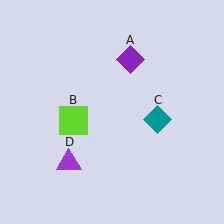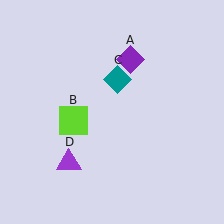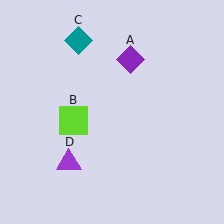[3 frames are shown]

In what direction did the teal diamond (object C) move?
The teal diamond (object C) moved up and to the left.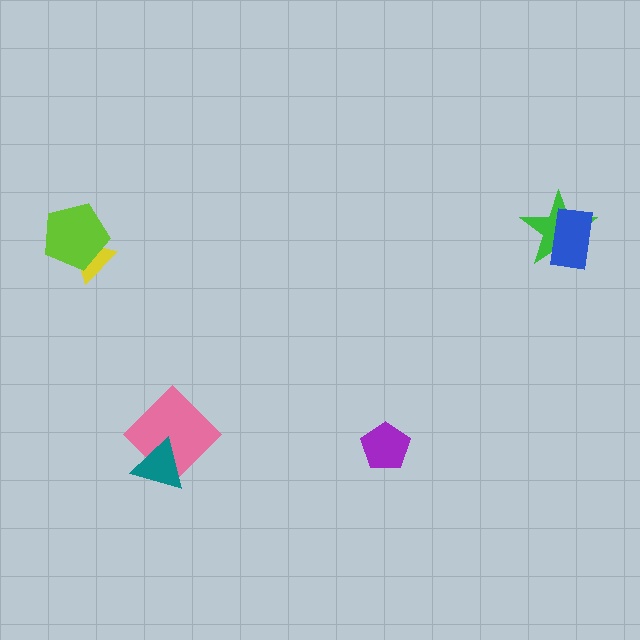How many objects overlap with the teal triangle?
1 object overlaps with the teal triangle.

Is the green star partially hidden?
Yes, it is partially covered by another shape.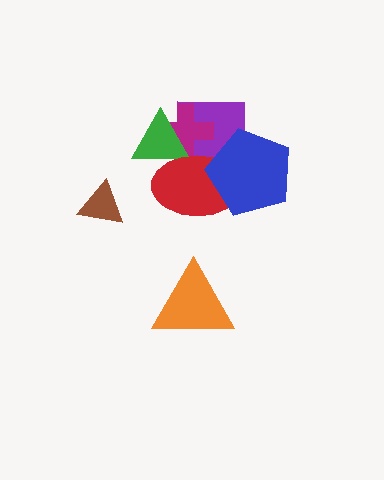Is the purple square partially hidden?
Yes, it is partially covered by another shape.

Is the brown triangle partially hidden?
No, no other shape covers it.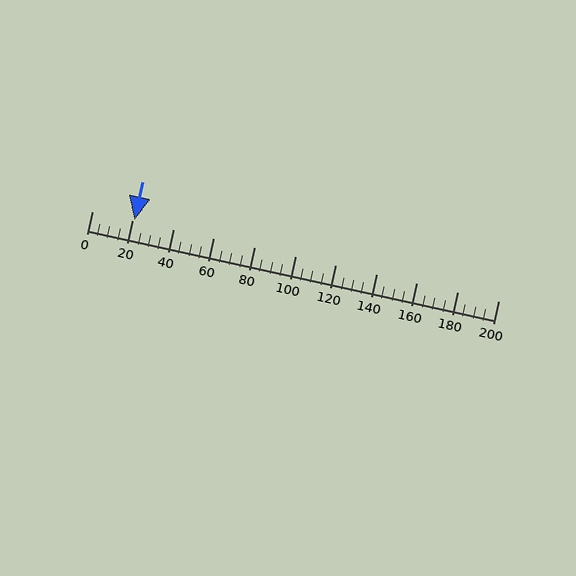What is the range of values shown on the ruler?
The ruler shows values from 0 to 200.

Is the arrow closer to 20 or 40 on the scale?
The arrow is closer to 20.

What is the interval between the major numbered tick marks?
The major tick marks are spaced 20 units apart.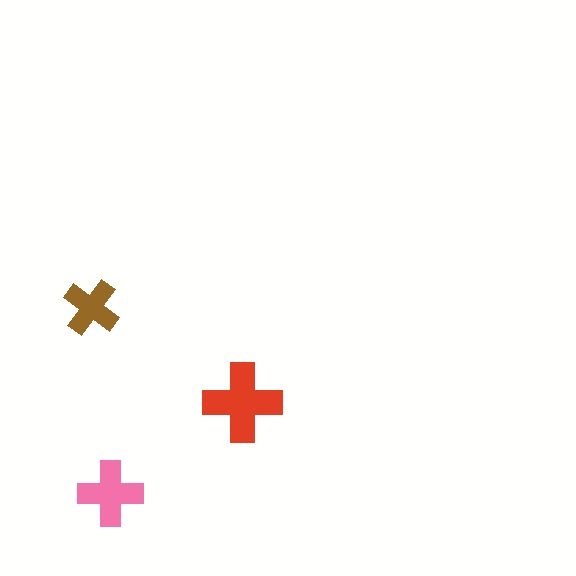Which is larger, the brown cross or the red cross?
The red one.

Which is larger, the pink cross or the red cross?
The red one.